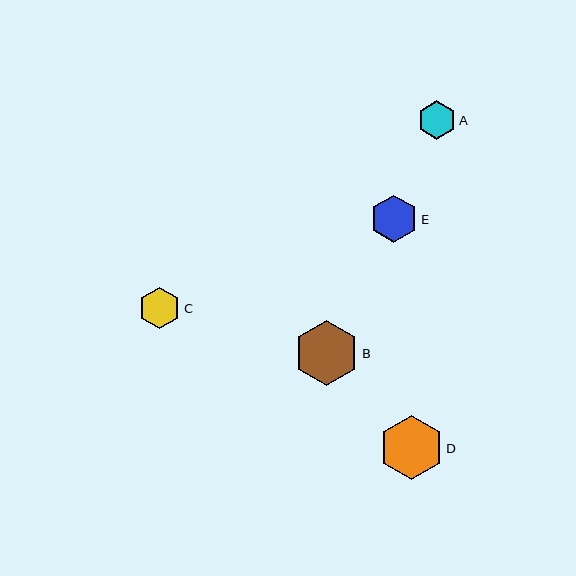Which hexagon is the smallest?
Hexagon A is the smallest with a size of approximately 39 pixels.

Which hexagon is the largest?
Hexagon B is the largest with a size of approximately 65 pixels.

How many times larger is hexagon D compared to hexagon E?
Hexagon D is approximately 1.4 times the size of hexagon E.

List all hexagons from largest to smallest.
From largest to smallest: B, D, E, C, A.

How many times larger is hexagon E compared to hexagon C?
Hexagon E is approximately 1.1 times the size of hexagon C.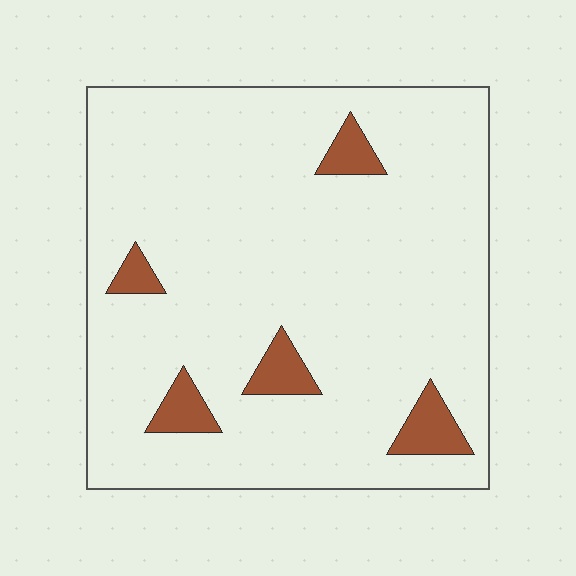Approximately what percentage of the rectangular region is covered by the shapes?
Approximately 10%.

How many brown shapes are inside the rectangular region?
5.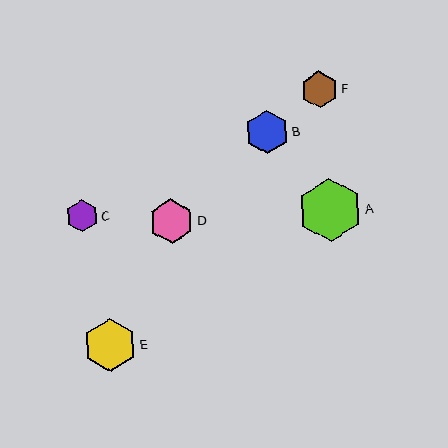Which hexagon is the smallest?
Hexagon C is the smallest with a size of approximately 32 pixels.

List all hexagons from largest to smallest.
From largest to smallest: A, E, D, B, F, C.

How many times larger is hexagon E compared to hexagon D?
Hexagon E is approximately 1.2 times the size of hexagon D.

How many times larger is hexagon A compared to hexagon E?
Hexagon A is approximately 1.2 times the size of hexagon E.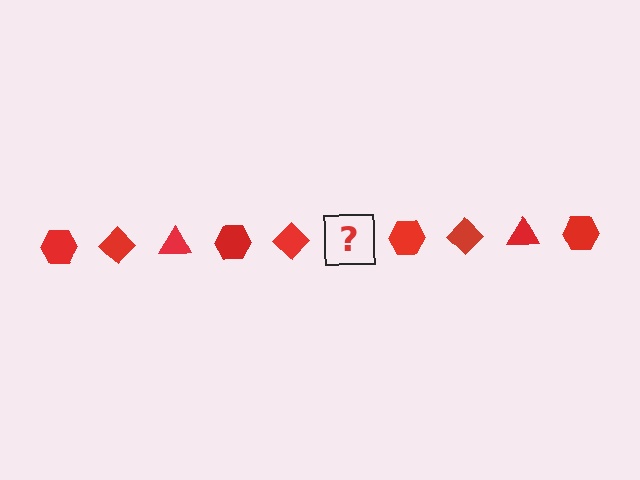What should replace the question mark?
The question mark should be replaced with a red triangle.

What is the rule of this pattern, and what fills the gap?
The rule is that the pattern cycles through hexagon, diamond, triangle shapes in red. The gap should be filled with a red triangle.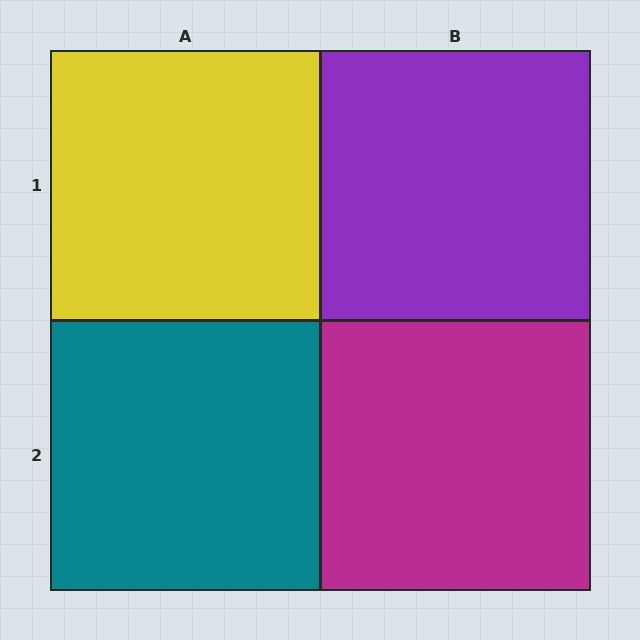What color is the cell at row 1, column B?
Purple.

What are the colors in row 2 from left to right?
Teal, magenta.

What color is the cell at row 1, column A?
Yellow.